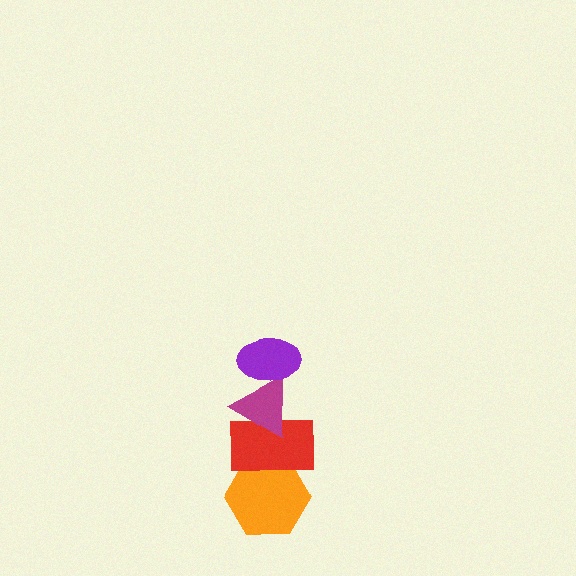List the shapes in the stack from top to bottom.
From top to bottom: the purple ellipse, the magenta triangle, the red rectangle, the orange hexagon.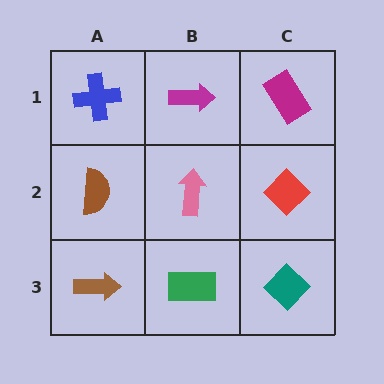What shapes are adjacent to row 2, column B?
A magenta arrow (row 1, column B), a green rectangle (row 3, column B), a brown semicircle (row 2, column A), a red diamond (row 2, column C).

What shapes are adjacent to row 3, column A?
A brown semicircle (row 2, column A), a green rectangle (row 3, column B).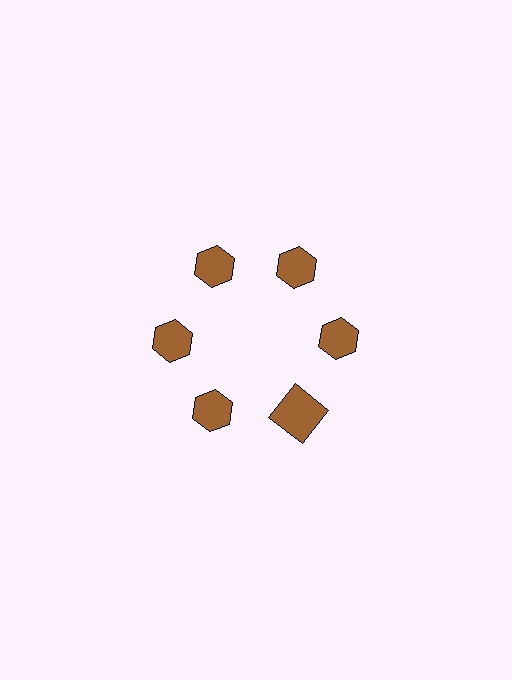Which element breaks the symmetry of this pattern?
The brown square at roughly the 5 o'clock position breaks the symmetry. All other shapes are brown hexagons.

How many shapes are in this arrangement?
There are 6 shapes arranged in a ring pattern.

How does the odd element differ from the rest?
It has a different shape: square instead of hexagon.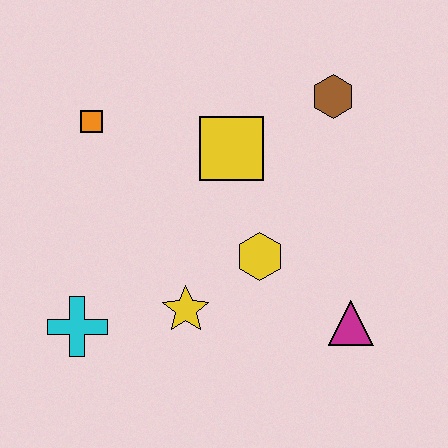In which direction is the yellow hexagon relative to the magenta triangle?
The yellow hexagon is to the left of the magenta triangle.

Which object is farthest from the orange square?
The magenta triangle is farthest from the orange square.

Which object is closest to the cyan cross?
The yellow star is closest to the cyan cross.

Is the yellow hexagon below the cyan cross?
No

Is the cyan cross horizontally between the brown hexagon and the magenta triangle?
No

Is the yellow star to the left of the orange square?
No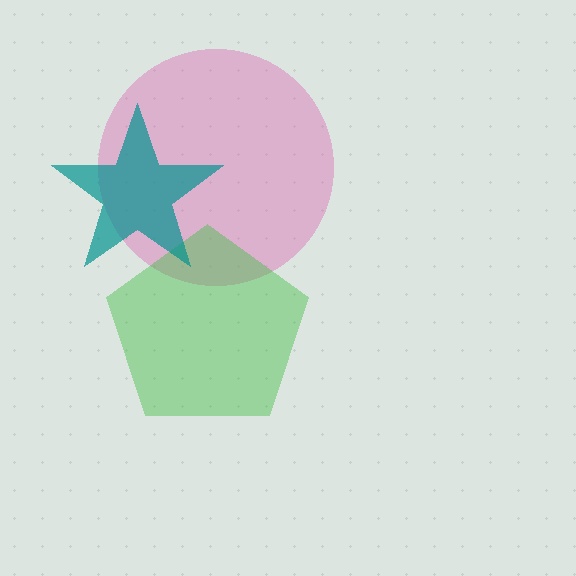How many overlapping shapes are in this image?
There are 3 overlapping shapes in the image.